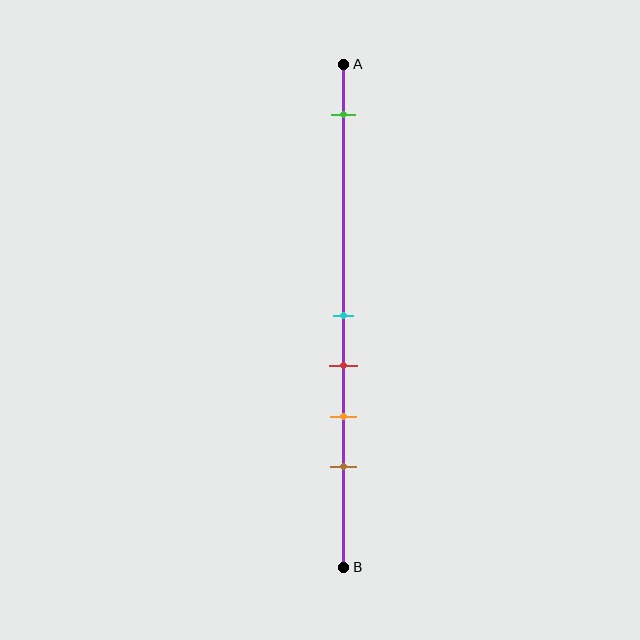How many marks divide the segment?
There are 5 marks dividing the segment.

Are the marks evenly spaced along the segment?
No, the marks are not evenly spaced.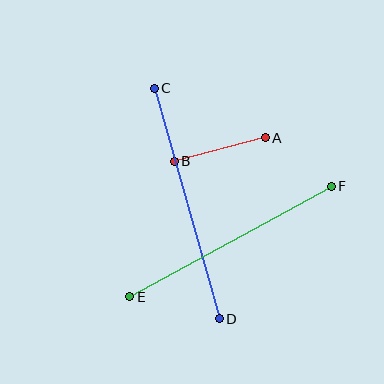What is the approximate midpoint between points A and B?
The midpoint is at approximately (220, 149) pixels.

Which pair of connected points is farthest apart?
Points C and D are farthest apart.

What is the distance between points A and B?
The distance is approximately 94 pixels.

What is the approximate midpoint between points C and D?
The midpoint is at approximately (187, 203) pixels.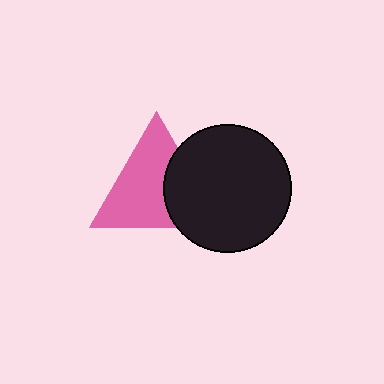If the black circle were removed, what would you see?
You would see the complete pink triangle.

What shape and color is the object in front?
The object in front is a black circle.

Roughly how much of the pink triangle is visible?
Most of it is visible (roughly 66%).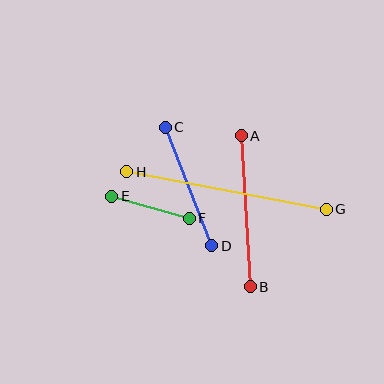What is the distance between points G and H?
The distance is approximately 203 pixels.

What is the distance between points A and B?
The distance is approximately 151 pixels.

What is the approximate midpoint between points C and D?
The midpoint is at approximately (189, 186) pixels.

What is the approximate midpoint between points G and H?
The midpoint is at approximately (226, 190) pixels.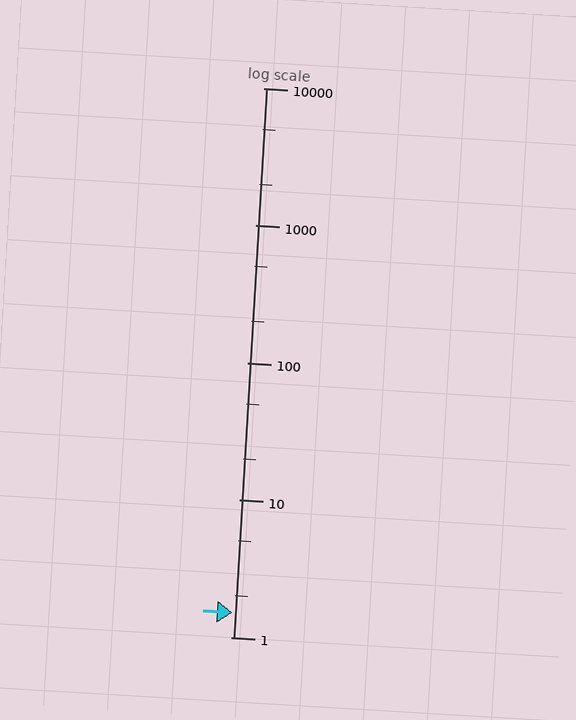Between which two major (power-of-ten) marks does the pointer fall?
The pointer is between 1 and 10.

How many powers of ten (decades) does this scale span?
The scale spans 4 decades, from 1 to 10000.